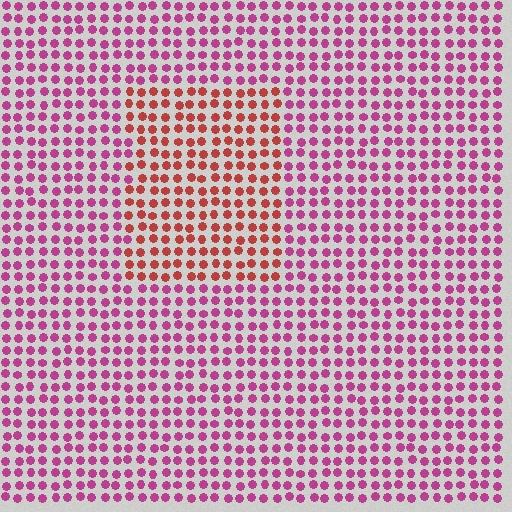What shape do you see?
I see a rectangle.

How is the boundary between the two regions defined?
The boundary is defined purely by a slight shift in hue (about 40 degrees). Spacing, size, and orientation are identical on both sides.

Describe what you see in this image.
The image is filled with small magenta elements in a uniform arrangement. A rectangle-shaped region is visible where the elements are tinted to a slightly different hue, forming a subtle color boundary.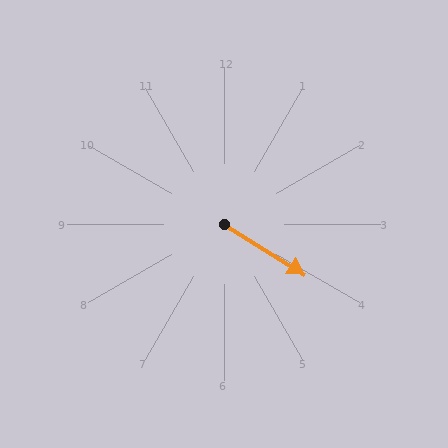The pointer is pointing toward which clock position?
Roughly 4 o'clock.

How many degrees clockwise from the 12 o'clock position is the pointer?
Approximately 122 degrees.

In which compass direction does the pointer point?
Southeast.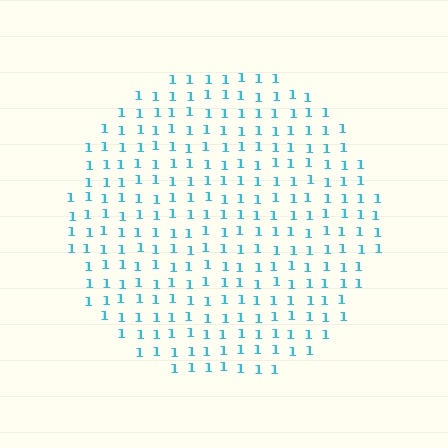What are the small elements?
The small elements are digit 1's.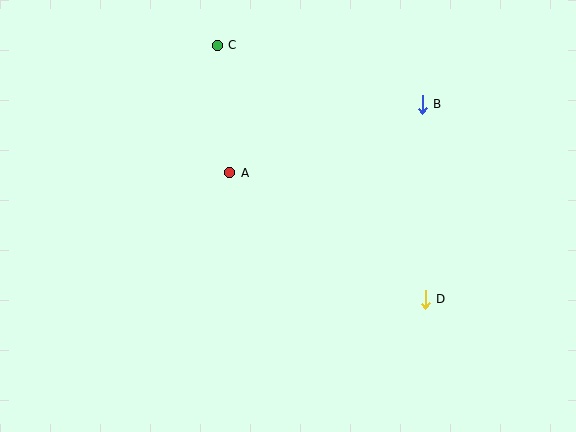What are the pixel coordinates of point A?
Point A is at (230, 173).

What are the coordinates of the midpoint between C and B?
The midpoint between C and B is at (320, 75).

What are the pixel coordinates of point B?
Point B is at (422, 104).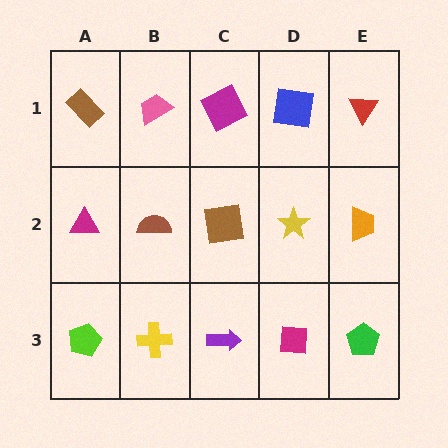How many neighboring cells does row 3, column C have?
3.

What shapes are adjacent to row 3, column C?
A brown square (row 2, column C), a yellow cross (row 3, column B), a magenta square (row 3, column D).